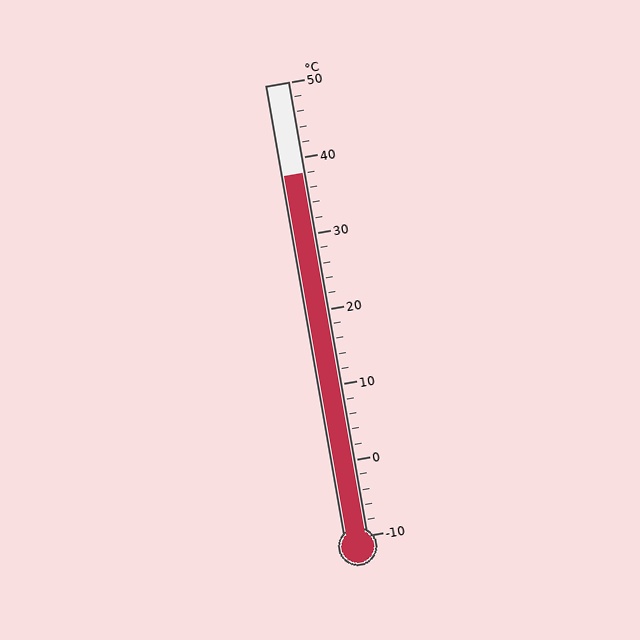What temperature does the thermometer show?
The thermometer shows approximately 38°C.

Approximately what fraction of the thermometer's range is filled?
The thermometer is filled to approximately 80% of its range.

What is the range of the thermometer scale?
The thermometer scale ranges from -10°C to 50°C.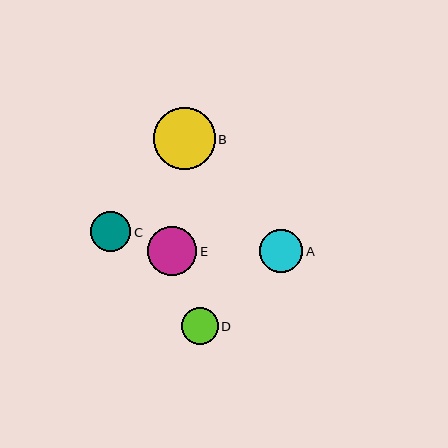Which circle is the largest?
Circle B is the largest with a size of approximately 61 pixels.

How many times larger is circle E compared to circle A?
Circle E is approximately 1.1 times the size of circle A.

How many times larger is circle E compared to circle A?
Circle E is approximately 1.1 times the size of circle A.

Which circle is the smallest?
Circle D is the smallest with a size of approximately 37 pixels.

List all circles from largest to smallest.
From largest to smallest: B, E, A, C, D.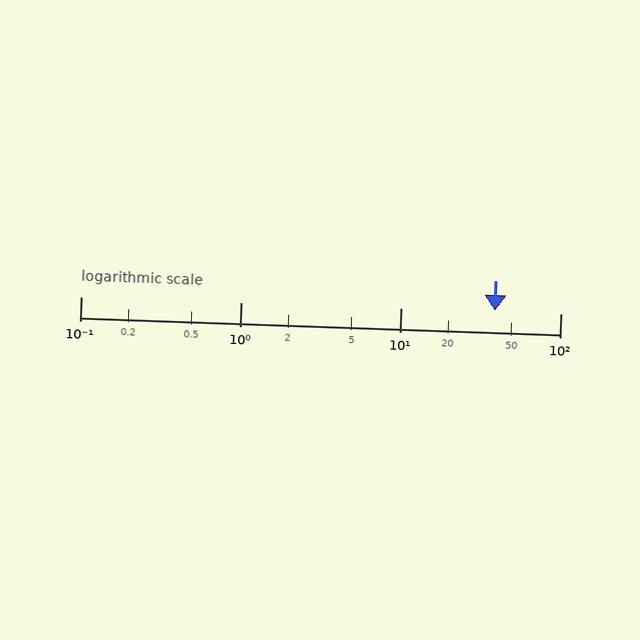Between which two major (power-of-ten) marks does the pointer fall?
The pointer is between 10 and 100.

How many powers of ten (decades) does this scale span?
The scale spans 3 decades, from 0.1 to 100.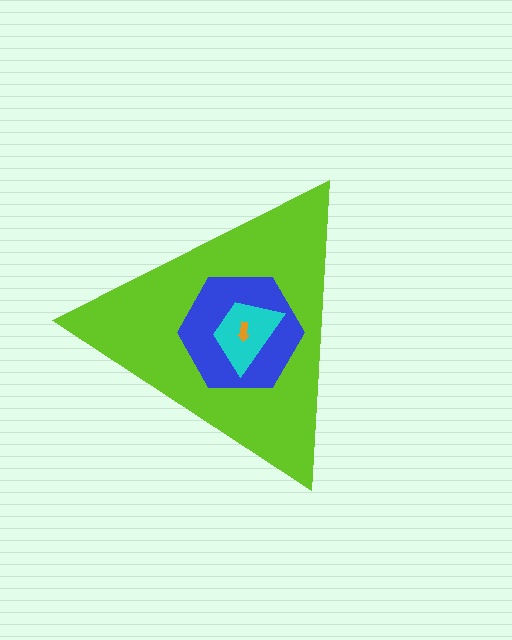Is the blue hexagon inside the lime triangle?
Yes.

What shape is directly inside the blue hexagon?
The cyan trapezoid.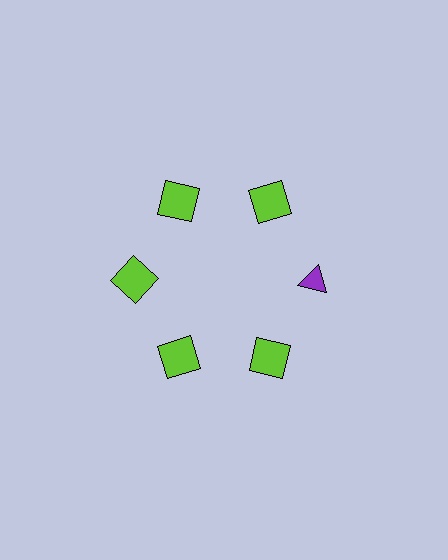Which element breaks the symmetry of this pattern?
The purple triangle at roughly the 3 o'clock position breaks the symmetry. All other shapes are lime squares.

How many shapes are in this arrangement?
There are 6 shapes arranged in a ring pattern.